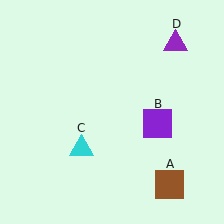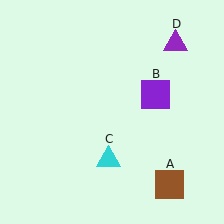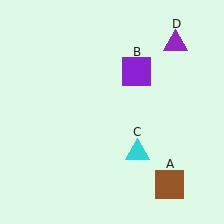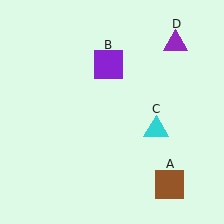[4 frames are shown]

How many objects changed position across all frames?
2 objects changed position: purple square (object B), cyan triangle (object C).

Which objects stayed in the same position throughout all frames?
Brown square (object A) and purple triangle (object D) remained stationary.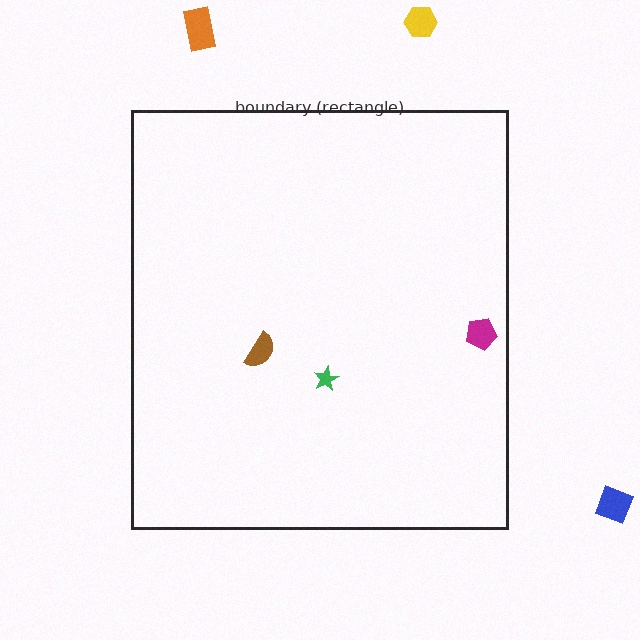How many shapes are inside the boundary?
3 inside, 3 outside.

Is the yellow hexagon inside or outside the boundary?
Outside.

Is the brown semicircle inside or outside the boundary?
Inside.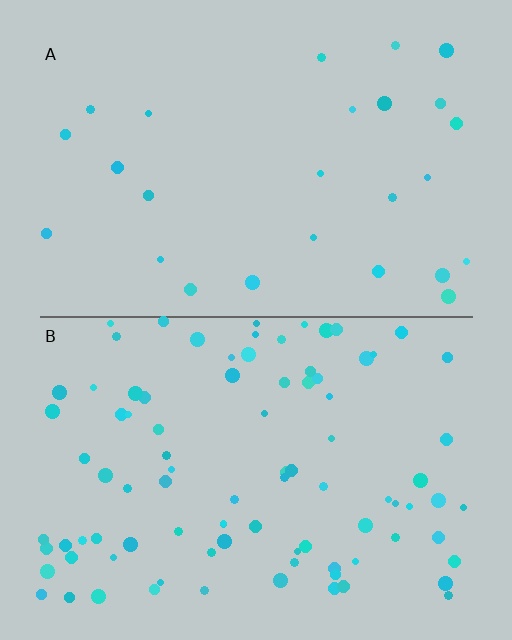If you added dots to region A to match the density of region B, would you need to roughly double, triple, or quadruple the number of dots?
Approximately triple.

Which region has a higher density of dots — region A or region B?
B (the bottom).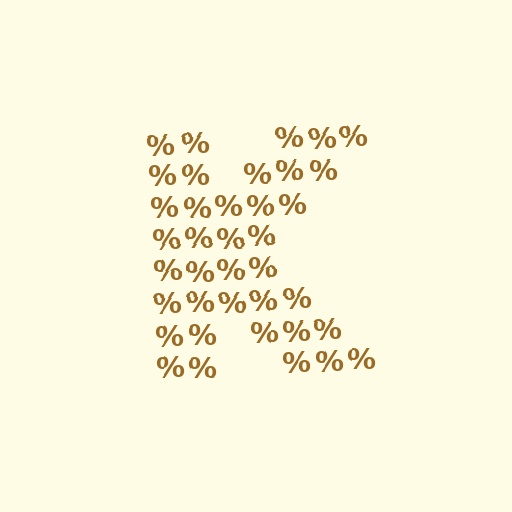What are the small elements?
The small elements are percent signs.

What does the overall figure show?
The overall figure shows the letter K.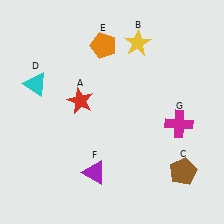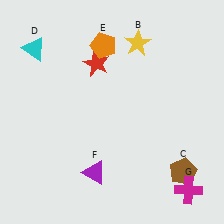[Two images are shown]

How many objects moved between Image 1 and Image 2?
3 objects moved between the two images.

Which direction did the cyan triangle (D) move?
The cyan triangle (D) moved up.